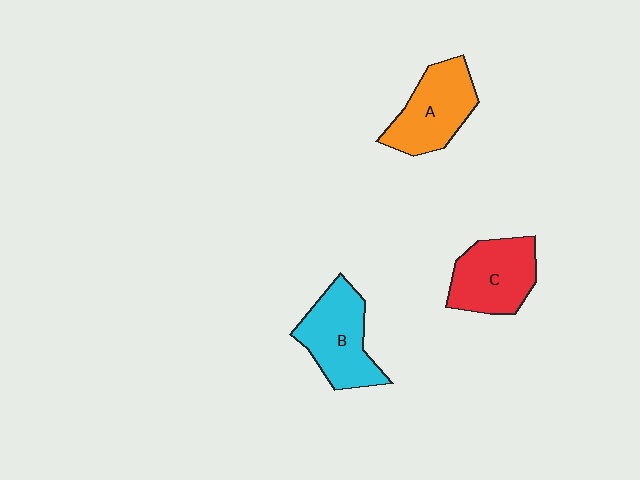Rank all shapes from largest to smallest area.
From largest to smallest: B (cyan), C (red), A (orange).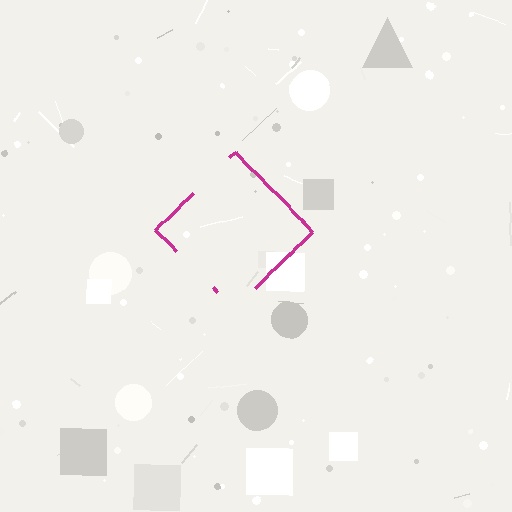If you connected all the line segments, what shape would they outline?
They would outline a diamond.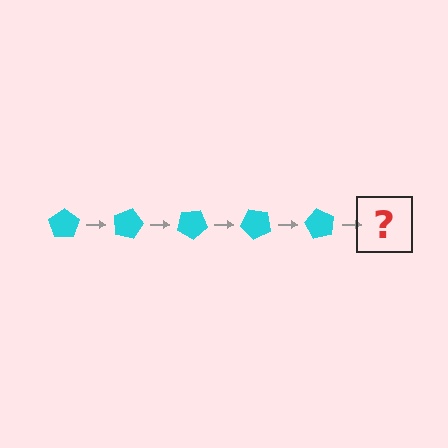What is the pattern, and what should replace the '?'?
The pattern is that the pentagon rotates 15 degrees each step. The '?' should be a cyan pentagon rotated 75 degrees.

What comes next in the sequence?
The next element should be a cyan pentagon rotated 75 degrees.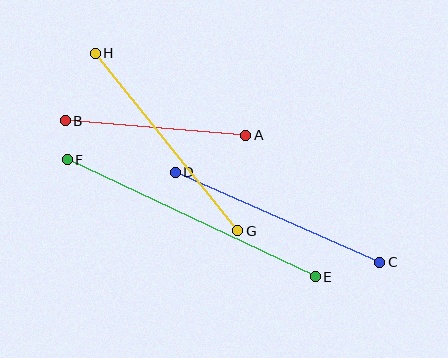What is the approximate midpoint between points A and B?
The midpoint is at approximately (155, 128) pixels.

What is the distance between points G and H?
The distance is approximately 228 pixels.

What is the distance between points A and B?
The distance is approximately 181 pixels.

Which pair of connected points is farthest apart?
Points E and F are farthest apart.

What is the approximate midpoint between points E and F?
The midpoint is at approximately (191, 218) pixels.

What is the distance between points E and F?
The distance is approximately 274 pixels.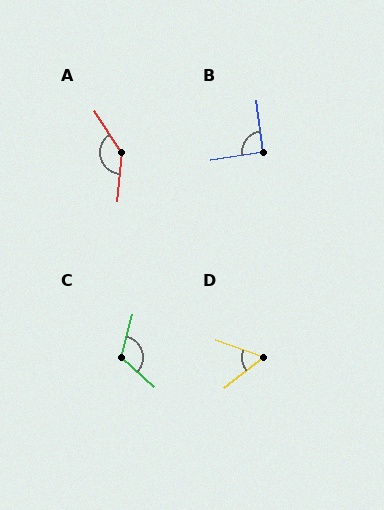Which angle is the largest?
A, at approximately 141 degrees.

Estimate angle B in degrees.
Approximately 92 degrees.